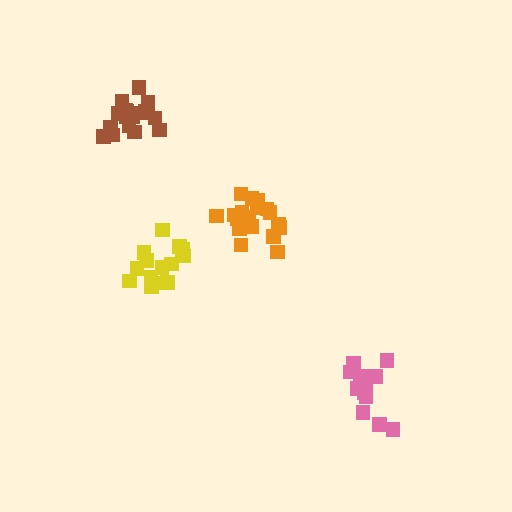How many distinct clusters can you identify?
There are 4 distinct clusters.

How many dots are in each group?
Group 1: 14 dots, Group 2: 14 dots, Group 3: 18 dots, Group 4: 19 dots (65 total).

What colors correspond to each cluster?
The clusters are colored: pink, yellow, orange, brown.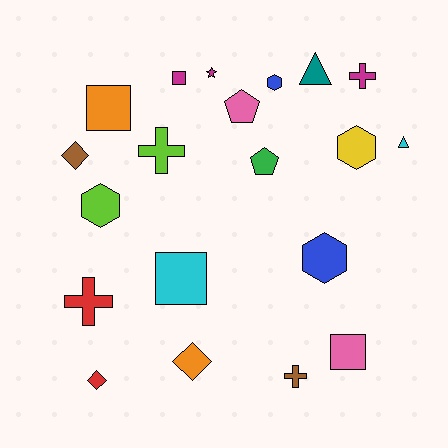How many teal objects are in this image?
There is 1 teal object.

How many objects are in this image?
There are 20 objects.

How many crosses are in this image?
There are 4 crosses.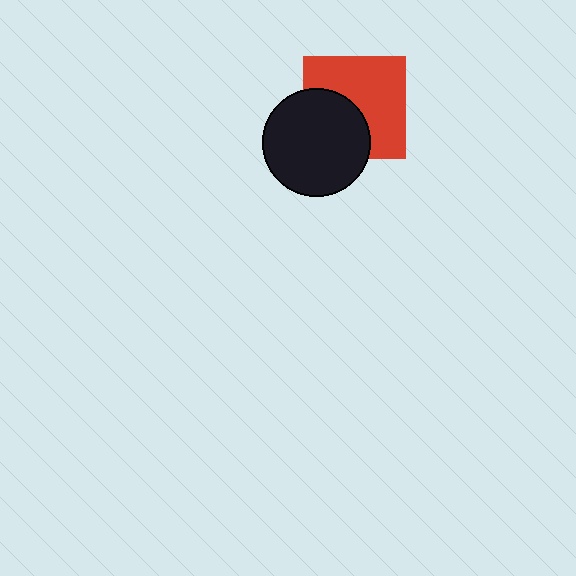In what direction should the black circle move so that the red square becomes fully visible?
The black circle should move toward the lower-left. That is the shortest direction to clear the overlap and leave the red square fully visible.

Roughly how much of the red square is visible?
About half of it is visible (roughly 61%).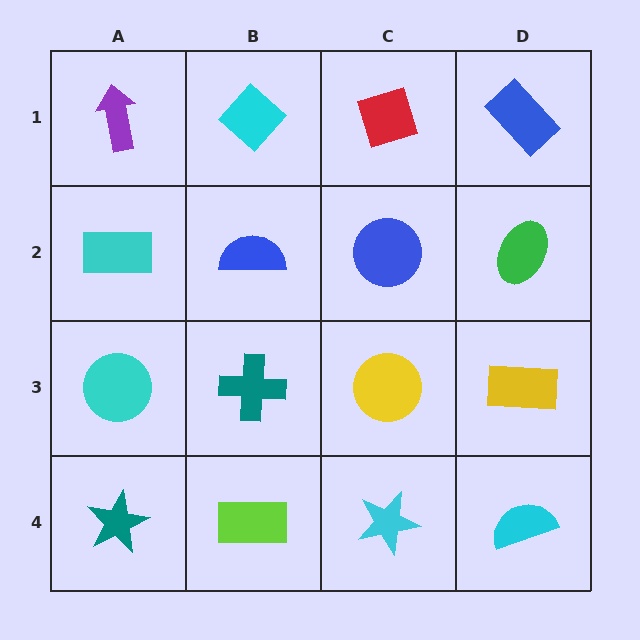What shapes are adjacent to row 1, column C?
A blue circle (row 2, column C), a cyan diamond (row 1, column B), a blue rectangle (row 1, column D).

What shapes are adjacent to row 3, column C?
A blue circle (row 2, column C), a cyan star (row 4, column C), a teal cross (row 3, column B), a yellow rectangle (row 3, column D).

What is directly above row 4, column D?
A yellow rectangle.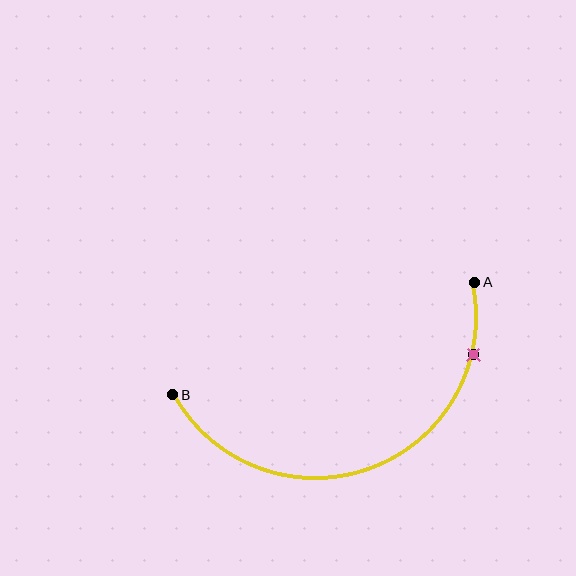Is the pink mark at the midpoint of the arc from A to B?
No. The pink mark lies on the arc but is closer to endpoint A. The arc midpoint would be at the point on the curve equidistant along the arc from both A and B.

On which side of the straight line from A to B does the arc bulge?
The arc bulges below the straight line connecting A and B.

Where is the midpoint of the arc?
The arc midpoint is the point on the curve farthest from the straight line joining A and B. It sits below that line.